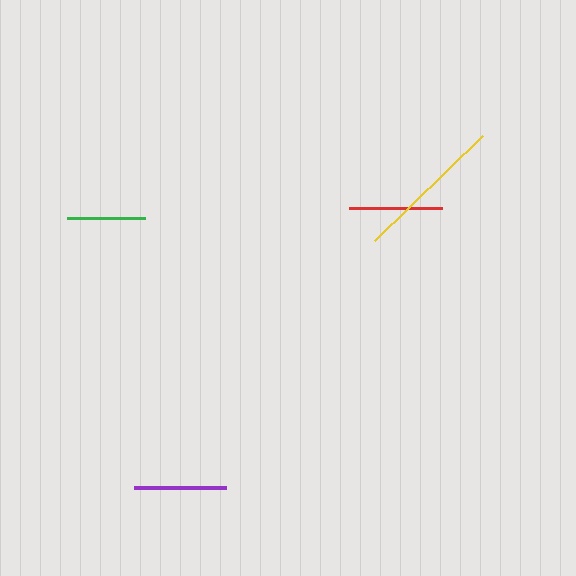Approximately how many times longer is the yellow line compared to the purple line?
The yellow line is approximately 1.6 times the length of the purple line.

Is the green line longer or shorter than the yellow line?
The yellow line is longer than the green line.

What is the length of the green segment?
The green segment is approximately 78 pixels long.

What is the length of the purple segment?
The purple segment is approximately 92 pixels long.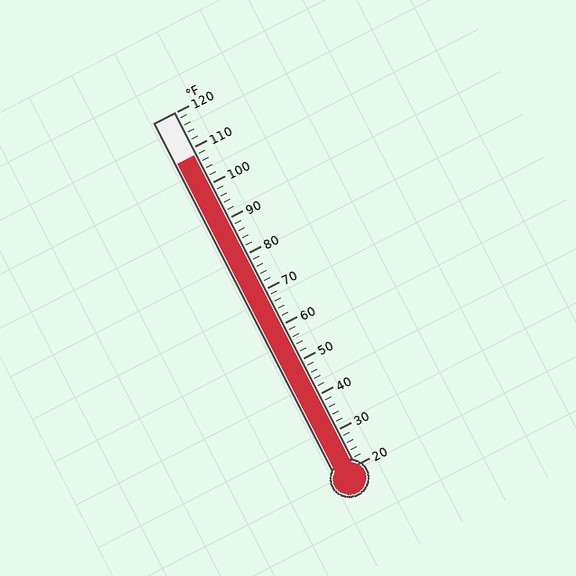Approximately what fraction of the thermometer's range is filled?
The thermometer is filled to approximately 90% of its range.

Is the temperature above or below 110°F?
The temperature is below 110°F.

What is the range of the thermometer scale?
The thermometer scale ranges from 20°F to 120°F.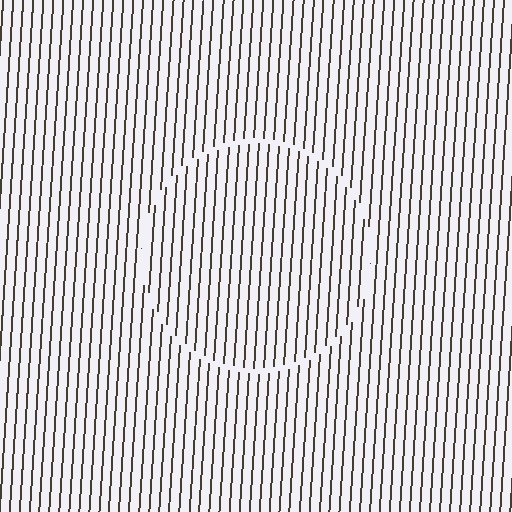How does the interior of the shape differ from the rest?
The interior of the shape contains the same grating, shifted by half a period — the contour is defined by the phase discontinuity where line-ends from the inner and outer gratings abut.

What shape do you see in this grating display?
An illusory circle. The interior of the shape contains the same grating, shifted by half a period — the contour is defined by the phase discontinuity where line-ends from the inner and outer gratings abut.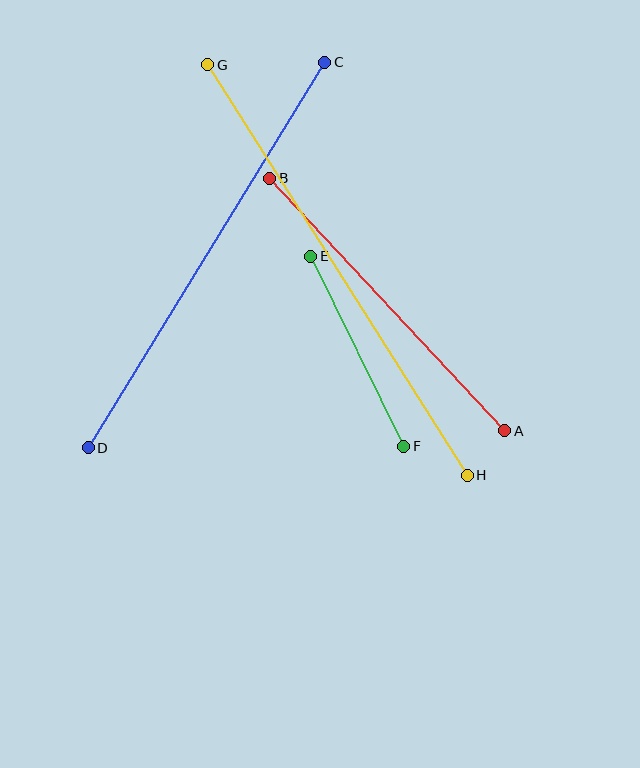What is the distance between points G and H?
The distance is approximately 486 pixels.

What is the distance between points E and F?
The distance is approximately 211 pixels.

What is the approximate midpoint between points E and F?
The midpoint is at approximately (357, 351) pixels.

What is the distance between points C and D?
The distance is approximately 452 pixels.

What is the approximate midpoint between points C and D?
The midpoint is at approximately (207, 255) pixels.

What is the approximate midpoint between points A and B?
The midpoint is at approximately (387, 305) pixels.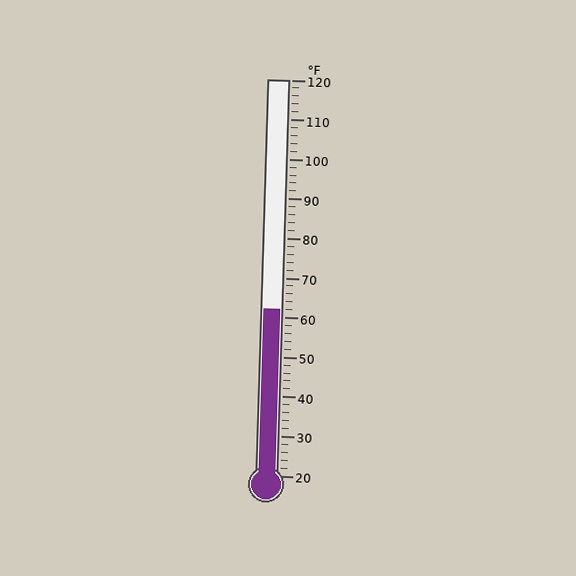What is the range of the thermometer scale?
The thermometer scale ranges from 20°F to 120°F.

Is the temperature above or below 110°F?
The temperature is below 110°F.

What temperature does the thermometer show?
The thermometer shows approximately 62°F.